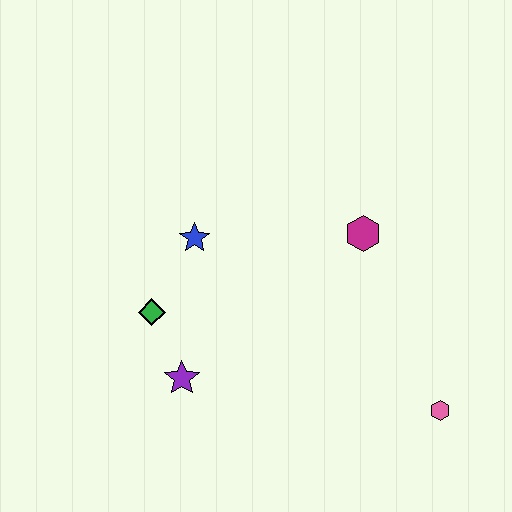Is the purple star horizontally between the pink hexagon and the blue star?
No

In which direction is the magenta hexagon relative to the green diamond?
The magenta hexagon is to the right of the green diamond.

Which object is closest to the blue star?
The green diamond is closest to the blue star.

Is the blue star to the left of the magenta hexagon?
Yes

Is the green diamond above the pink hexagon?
Yes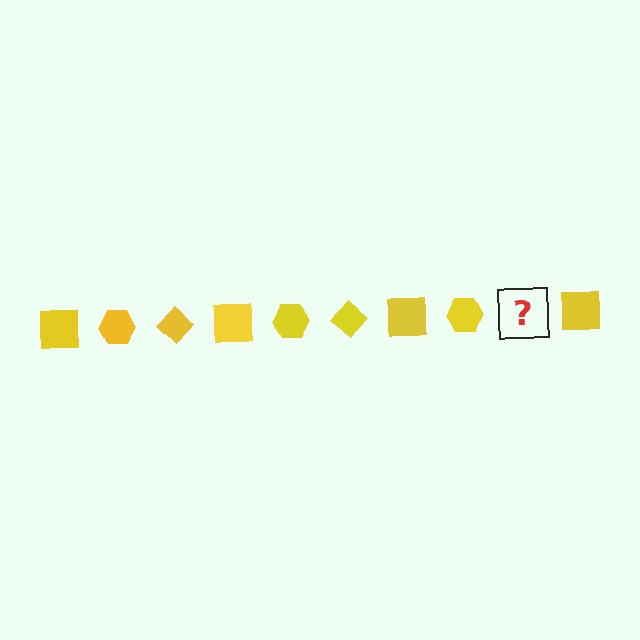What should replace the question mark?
The question mark should be replaced with a yellow diamond.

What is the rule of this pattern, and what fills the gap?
The rule is that the pattern cycles through square, hexagon, diamond shapes in yellow. The gap should be filled with a yellow diamond.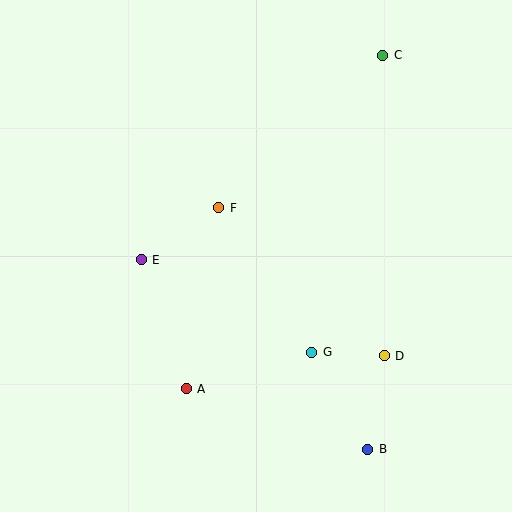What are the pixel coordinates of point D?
Point D is at (384, 356).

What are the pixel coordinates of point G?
Point G is at (312, 352).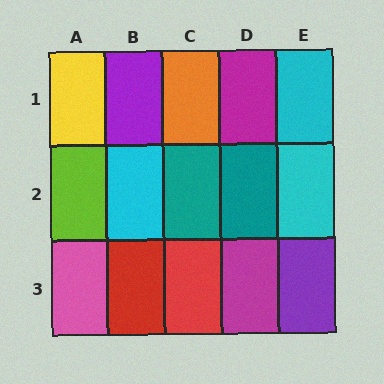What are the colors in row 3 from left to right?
Pink, red, red, magenta, purple.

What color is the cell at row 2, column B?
Cyan.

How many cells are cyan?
3 cells are cyan.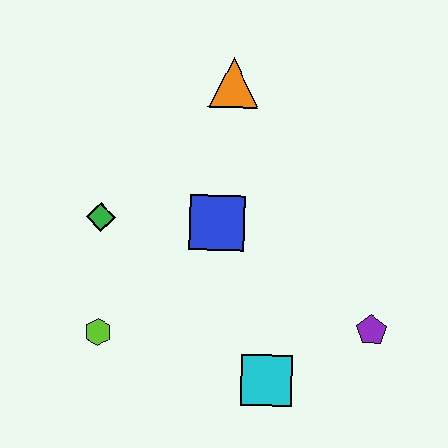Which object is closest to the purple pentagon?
The cyan square is closest to the purple pentagon.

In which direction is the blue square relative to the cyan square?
The blue square is above the cyan square.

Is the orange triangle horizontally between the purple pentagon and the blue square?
Yes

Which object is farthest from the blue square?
The purple pentagon is farthest from the blue square.